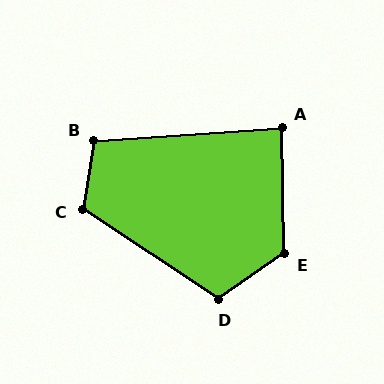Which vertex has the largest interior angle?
E, at approximately 124 degrees.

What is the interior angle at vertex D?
Approximately 111 degrees (obtuse).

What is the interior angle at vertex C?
Approximately 114 degrees (obtuse).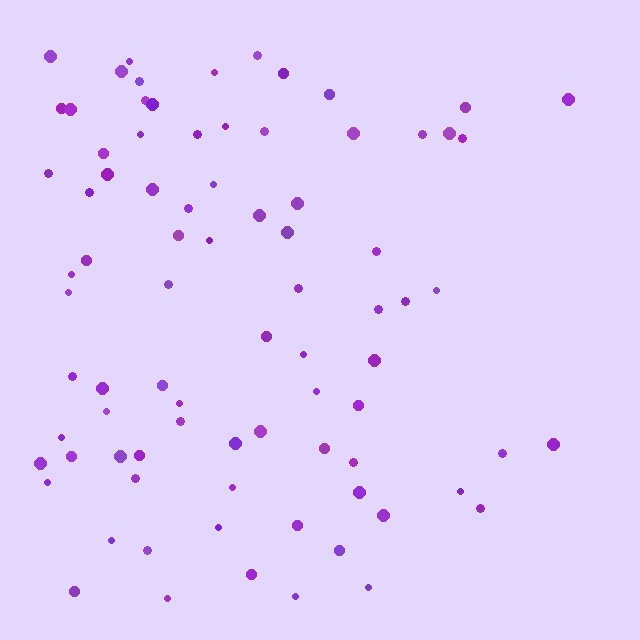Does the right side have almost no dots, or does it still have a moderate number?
Still a moderate number, just noticeably fewer than the left.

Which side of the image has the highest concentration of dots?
The left.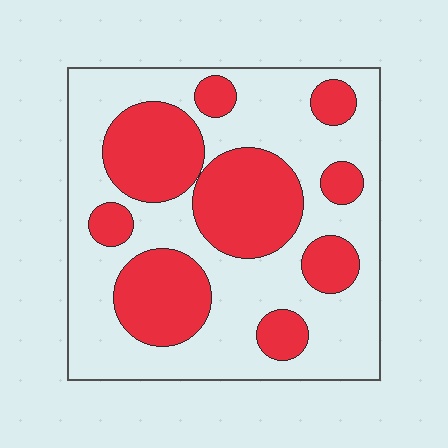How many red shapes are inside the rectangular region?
9.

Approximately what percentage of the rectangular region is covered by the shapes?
Approximately 35%.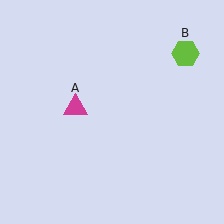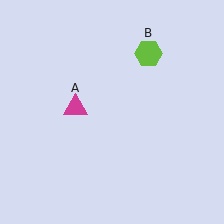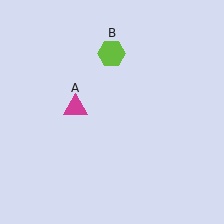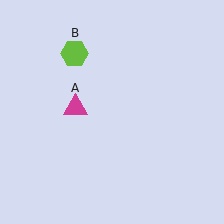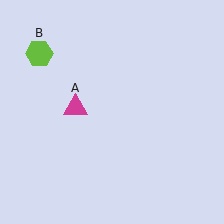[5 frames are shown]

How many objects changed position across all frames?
1 object changed position: lime hexagon (object B).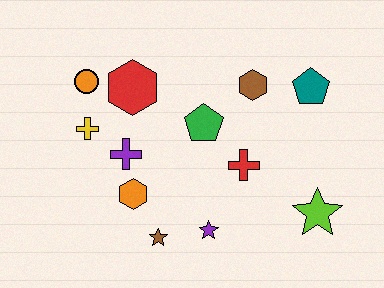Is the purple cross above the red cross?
Yes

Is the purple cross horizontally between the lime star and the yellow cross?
Yes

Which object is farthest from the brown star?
The teal pentagon is farthest from the brown star.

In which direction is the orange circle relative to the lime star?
The orange circle is to the left of the lime star.